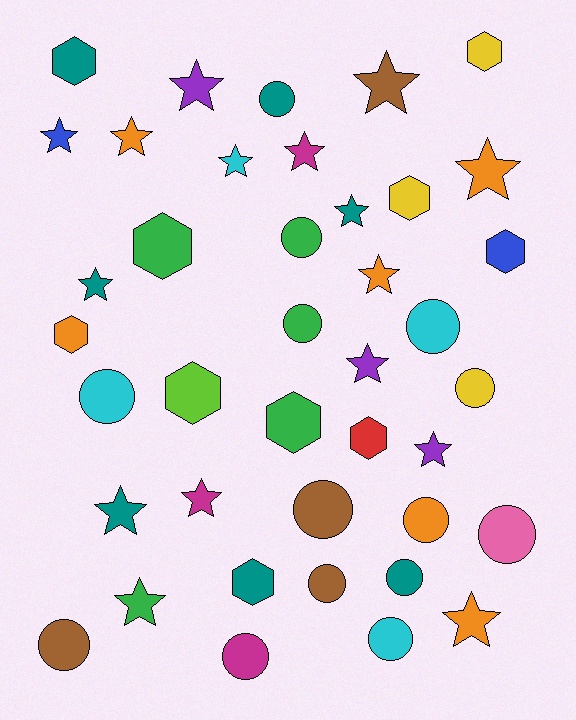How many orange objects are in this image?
There are 6 orange objects.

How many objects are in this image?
There are 40 objects.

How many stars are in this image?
There are 16 stars.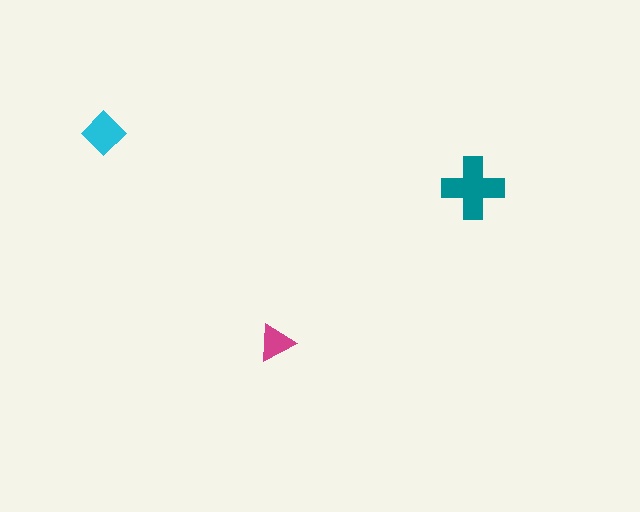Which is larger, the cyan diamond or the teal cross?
The teal cross.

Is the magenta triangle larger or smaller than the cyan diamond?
Smaller.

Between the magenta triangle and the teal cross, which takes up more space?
The teal cross.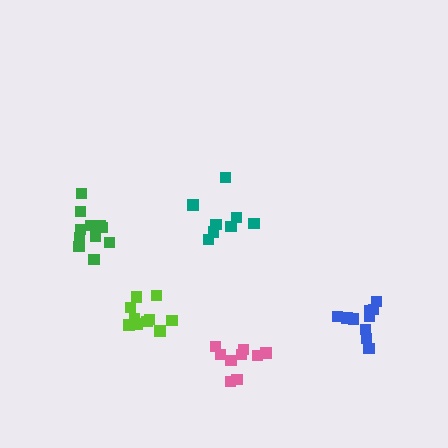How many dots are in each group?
Group 1: 11 dots, Group 2: 8 dots, Group 3: 9 dots, Group 4: 10 dots, Group 5: 10 dots (48 total).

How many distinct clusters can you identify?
There are 5 distinct clusters.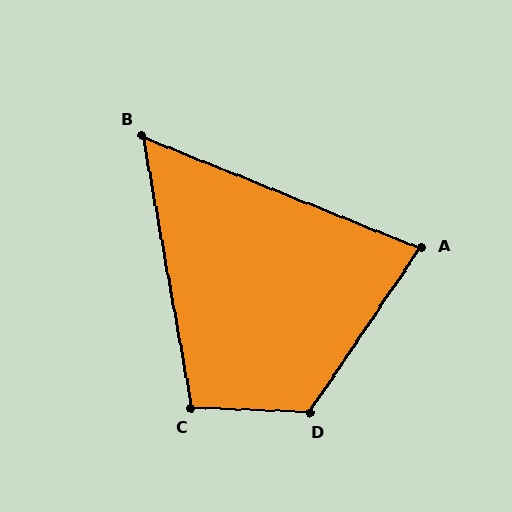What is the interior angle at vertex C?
Approximately 102 degrees (obtuse).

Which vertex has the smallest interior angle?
B, at approximately 58 degrees.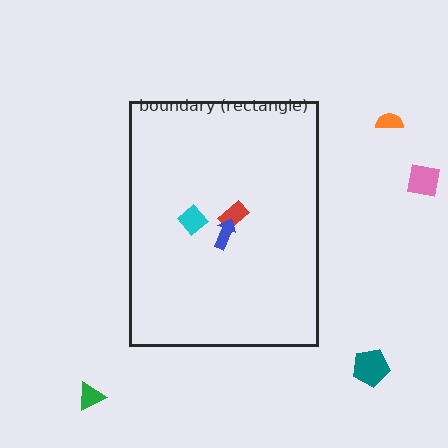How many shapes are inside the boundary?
3 inside, 4 outside.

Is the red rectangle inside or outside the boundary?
Inside.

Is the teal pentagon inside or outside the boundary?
Outside.